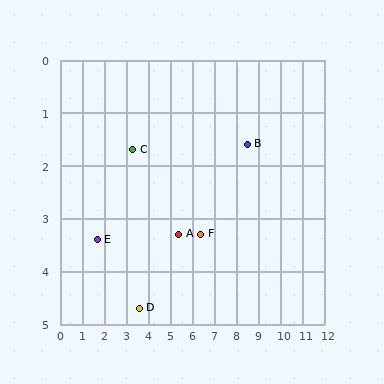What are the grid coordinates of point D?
Point D is at approximately (3.6, 4.7).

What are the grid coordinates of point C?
Point C is at approximately (3.3, 1.7).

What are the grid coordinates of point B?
Point B is at approximately (8.5, 1.6).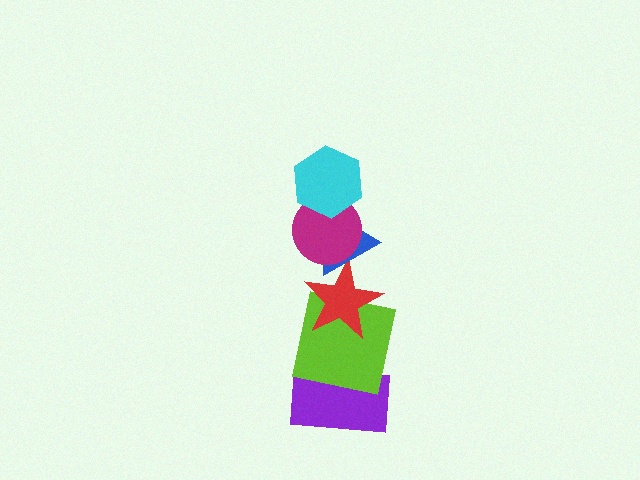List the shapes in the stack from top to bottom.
From top to bottom: the cyan hexagon, the magenta circle, the blue triangle, the red star, the lime square, the purple rectangle.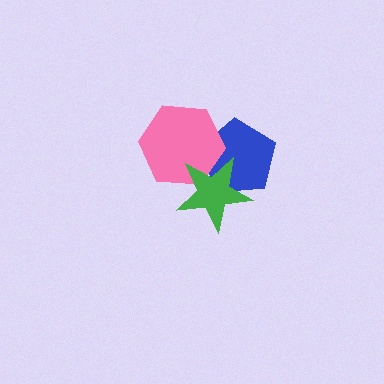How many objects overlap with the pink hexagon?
2 objects overlap with the pink hexagon.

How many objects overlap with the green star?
2 objects overlap with the green star.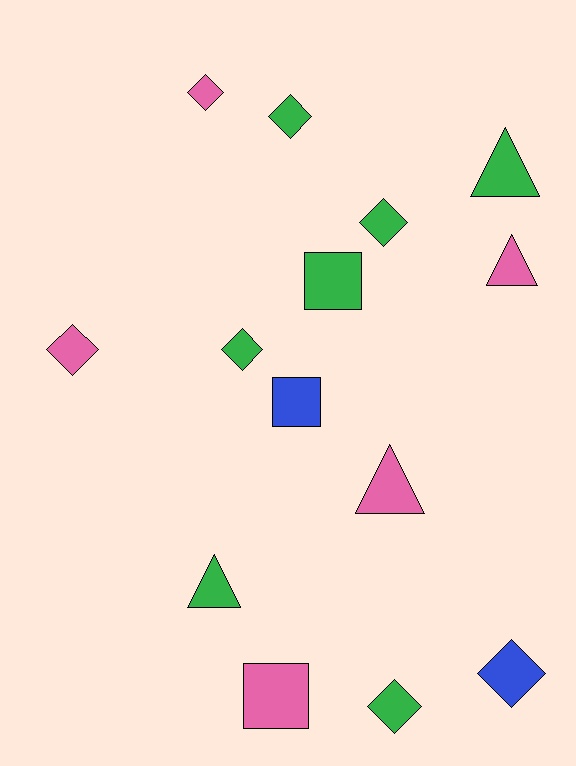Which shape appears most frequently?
Diamond, with 7 objects.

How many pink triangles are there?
There are 2 pink triangles.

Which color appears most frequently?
Green, with 7 objects.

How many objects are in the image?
There are 14 objects.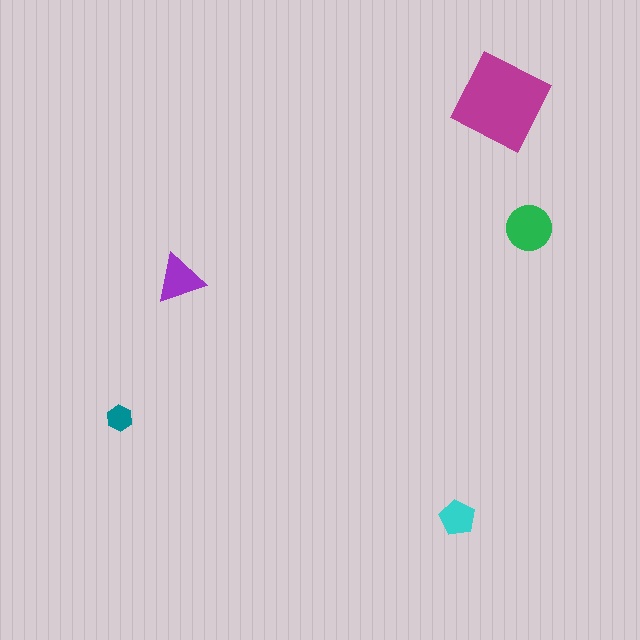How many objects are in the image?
There are 5 objects in the image.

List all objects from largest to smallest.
The magenta square, the green circle, the purple triangle, the cyan pentagon, the teal hexagon.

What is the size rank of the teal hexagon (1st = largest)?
5th.